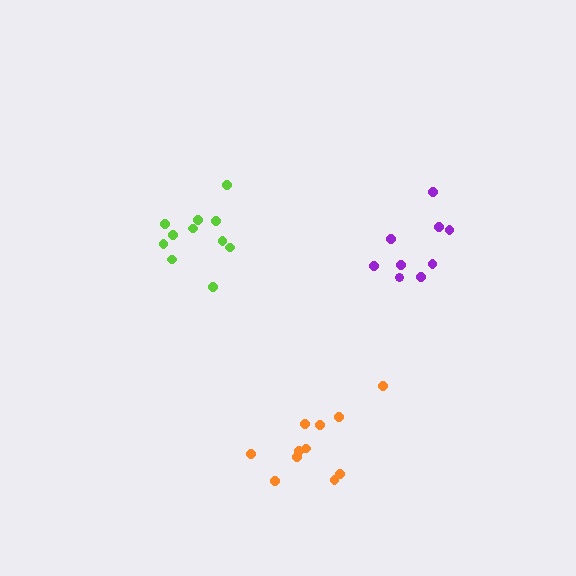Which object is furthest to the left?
The lime cluster is leftmost.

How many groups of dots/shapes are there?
There are 3 groups.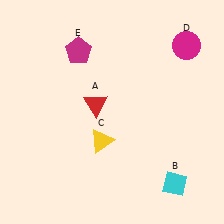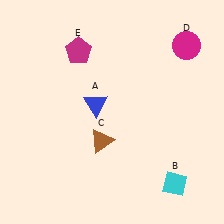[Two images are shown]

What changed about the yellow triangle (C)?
In Image 1, C is yellow. In Image 2, it changed to brown.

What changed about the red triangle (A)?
In Image 1, A is red. In Image 2, it changed to blue.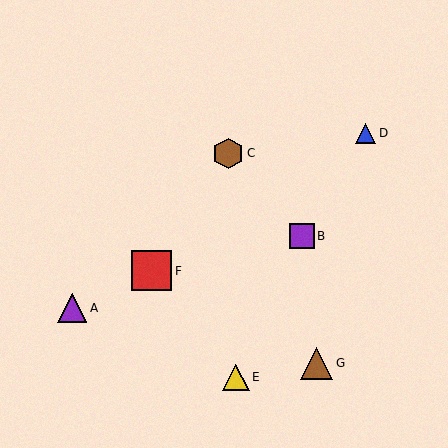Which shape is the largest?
The red square (labeled F) is the largest.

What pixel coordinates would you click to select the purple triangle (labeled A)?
Click at (72, 308) to select the purple triangle A.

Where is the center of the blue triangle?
The center of the blue triangle is at (366, 133).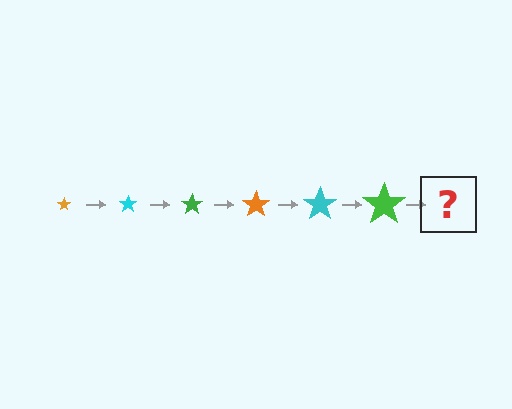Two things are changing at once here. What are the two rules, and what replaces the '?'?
The two rules are that the star grows larger each step and the color cycles through orange, cyan, and green. The '?' should be an orange star, larger than the previous one.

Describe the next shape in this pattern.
It should be an orange star, larger than the previous one.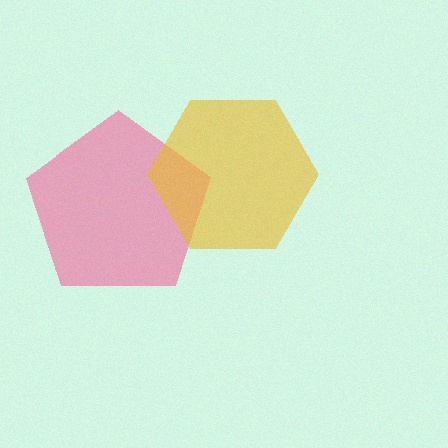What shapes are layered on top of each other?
The layered shapes are: a pink pentagon, a yellow hexagon.